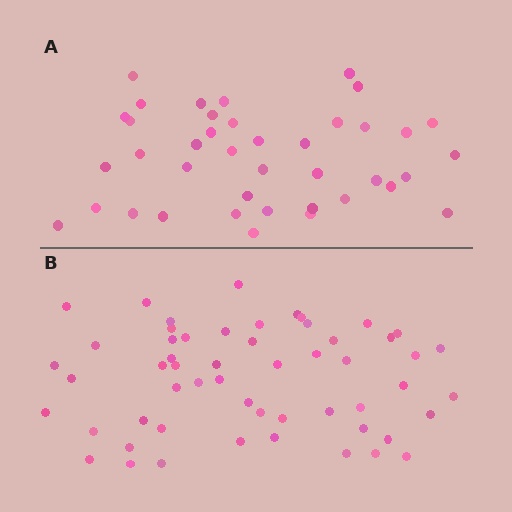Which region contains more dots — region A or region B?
Region B (the bottom region) has more dots.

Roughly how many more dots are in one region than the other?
Region B has approximately 15 more dots than region A.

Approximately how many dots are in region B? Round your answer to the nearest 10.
About 60 dots. (The exact count is 55, which rounds to 60.)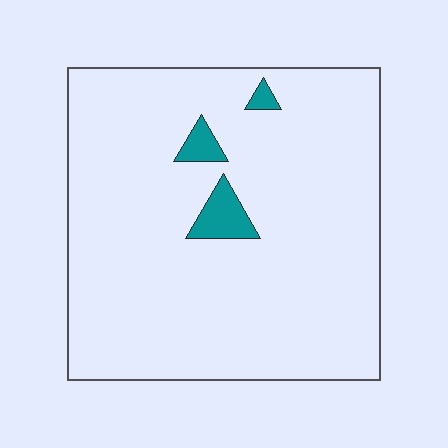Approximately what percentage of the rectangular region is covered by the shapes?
Approximately 5%.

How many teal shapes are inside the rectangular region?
3.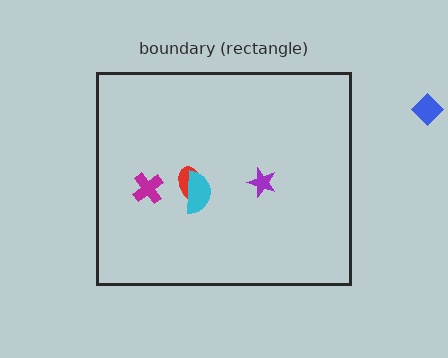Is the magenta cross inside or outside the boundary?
Inside.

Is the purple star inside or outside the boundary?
Inside.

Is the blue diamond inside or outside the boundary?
Outside.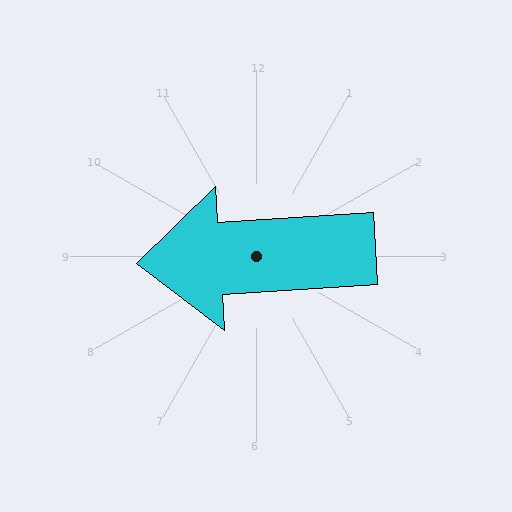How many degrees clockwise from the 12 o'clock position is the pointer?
Approximately 266 degrees.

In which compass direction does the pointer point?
West.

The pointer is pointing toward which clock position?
Roughly 9 o'clock.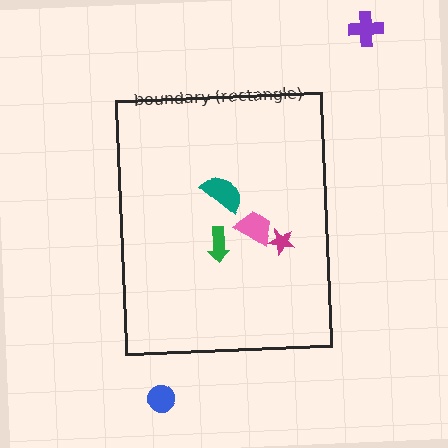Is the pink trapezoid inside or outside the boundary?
Inside.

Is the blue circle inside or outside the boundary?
Outside.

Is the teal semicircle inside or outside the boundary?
Inside.